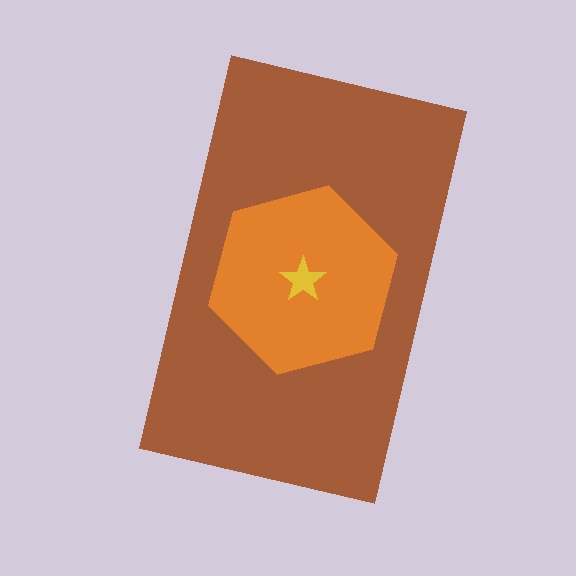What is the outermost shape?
The brown rectangle.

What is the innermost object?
The yellow star.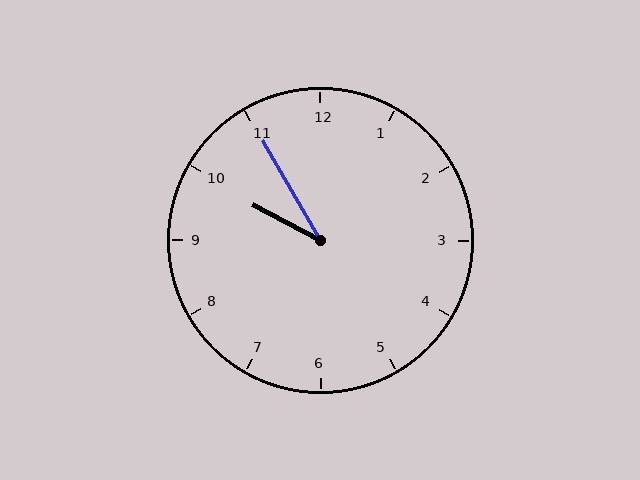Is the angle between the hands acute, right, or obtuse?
It is acute.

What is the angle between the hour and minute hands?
Approximately 32 degrees.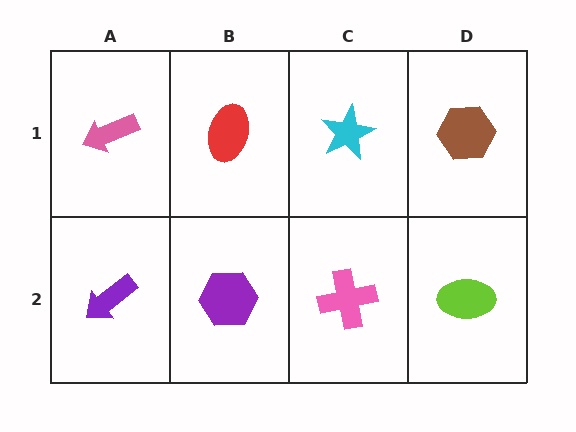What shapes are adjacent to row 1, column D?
A lime ellipse (row 2, column D), a cyan star (row 1, column C).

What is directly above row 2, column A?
A pink arrow.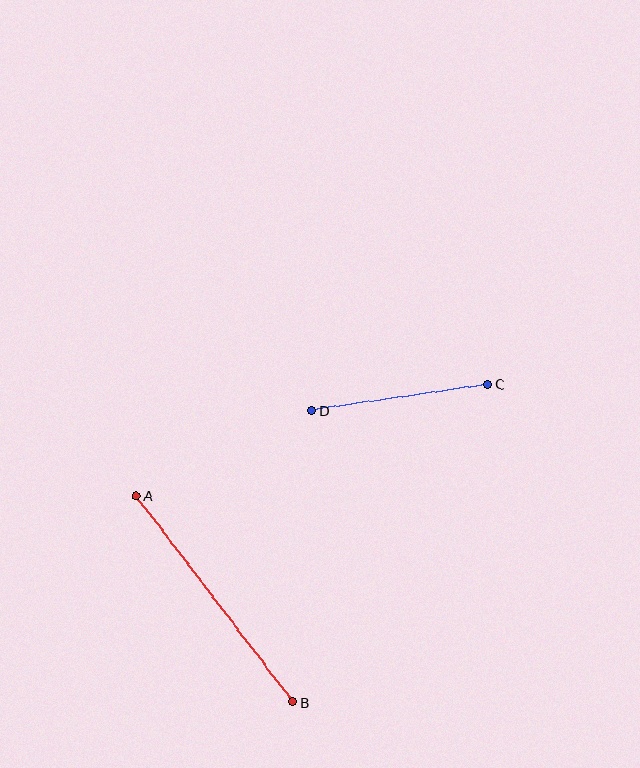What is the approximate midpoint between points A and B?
The midpoint is at approximately (215, 599) pixels.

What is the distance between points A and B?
The distance is approximately 259 pixels.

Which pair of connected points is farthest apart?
Points A and B are farthest apart.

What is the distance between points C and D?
The distance is approximately 178 pixels.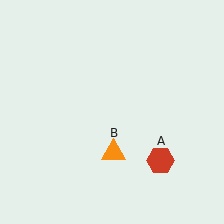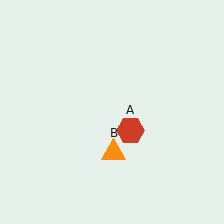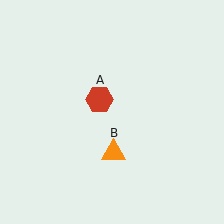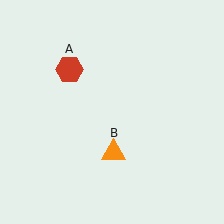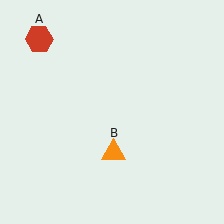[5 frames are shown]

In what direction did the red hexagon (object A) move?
The red hexagon (object A) moved up and to the left.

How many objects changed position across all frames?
1 object changed position: red hexagon (object A).